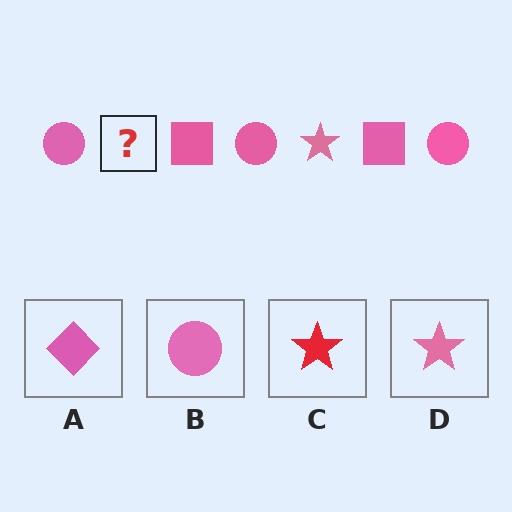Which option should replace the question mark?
Option D.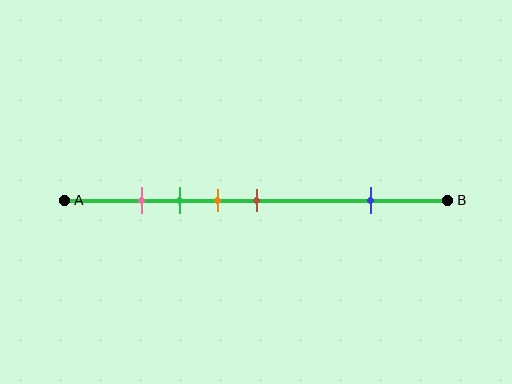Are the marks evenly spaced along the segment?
No, the marks are not evenly spaced.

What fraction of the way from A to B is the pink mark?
The pink mark is approximately 20% (0.2) of the way from A to B.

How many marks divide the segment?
There are 5 marks dividing the segment.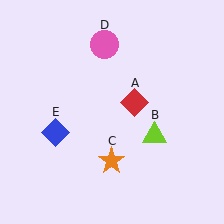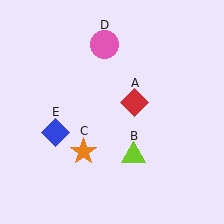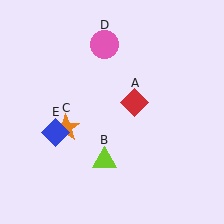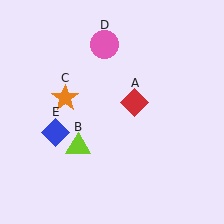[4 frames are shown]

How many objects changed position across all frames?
2 objects changed position: lime triangle (object B), orange star (object C).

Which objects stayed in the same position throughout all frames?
Red diamond (object A) and pink circle (object D) and blue diamond (object E) remained stationary.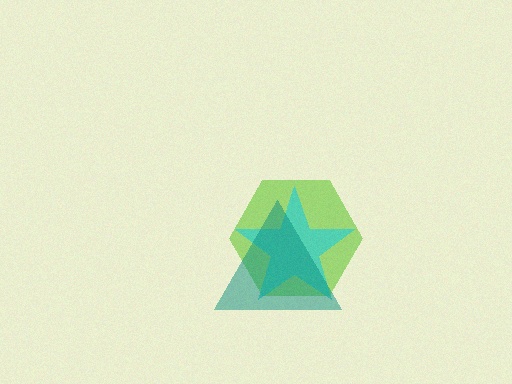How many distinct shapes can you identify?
There are 3 distinct shapes: a lime hexagon, a cyan star, a teal triangle.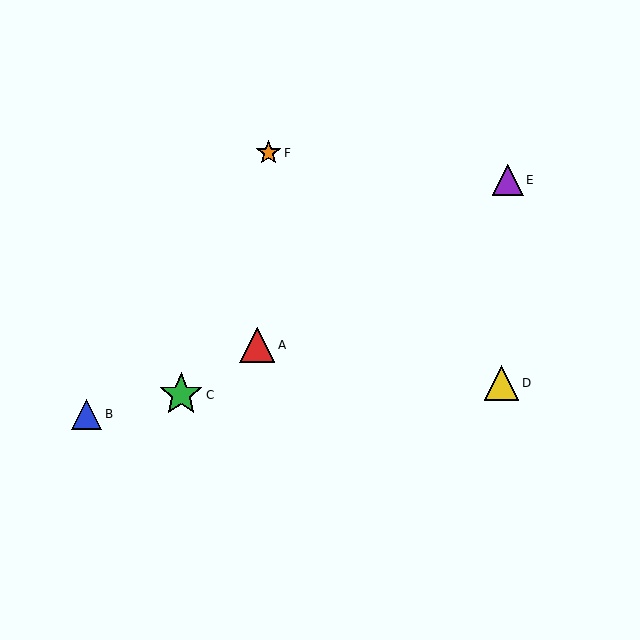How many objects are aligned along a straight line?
3 objects (A, C, E) are aligned along a straight line.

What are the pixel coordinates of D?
Object D is at (502, 383).